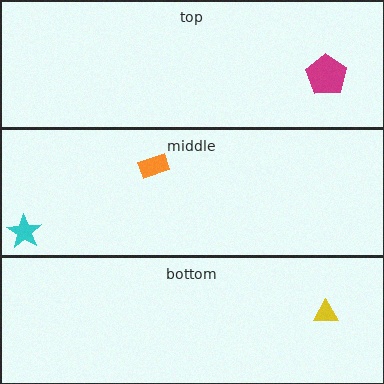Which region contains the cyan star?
The middle region.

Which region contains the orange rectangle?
The middle region.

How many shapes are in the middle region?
2.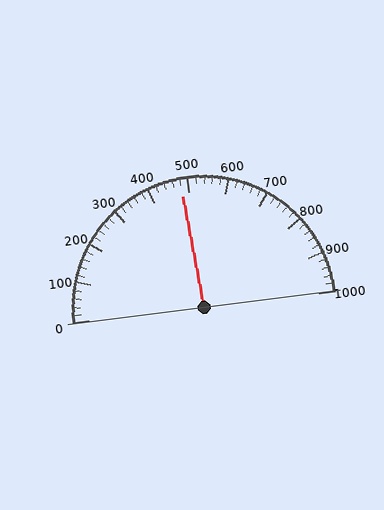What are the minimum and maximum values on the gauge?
The gauge ranges from 0 to 1000.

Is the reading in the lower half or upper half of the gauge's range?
The reading is in the lower half of the range (0 to 1000).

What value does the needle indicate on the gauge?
The needle indicates approximately 480.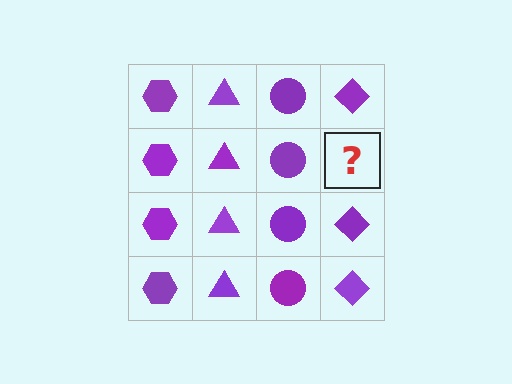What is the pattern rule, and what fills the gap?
The rule is that each column has a consistent shape. The gap should be filled with a purple diamond.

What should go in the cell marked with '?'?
The missing cell should contain a purple diamond.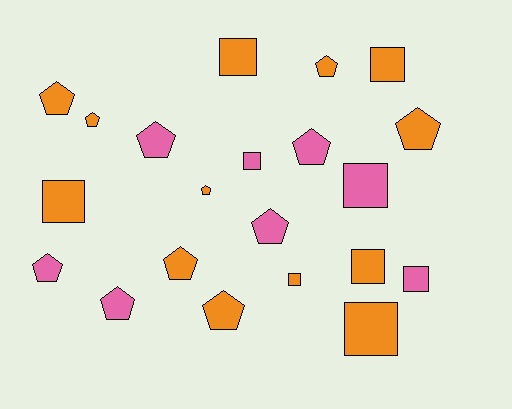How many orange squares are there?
There are 6 orange squares.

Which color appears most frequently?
Orange, with 13 objects.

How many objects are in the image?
There are 21 objects.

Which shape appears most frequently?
Pentagon, with 12 objects.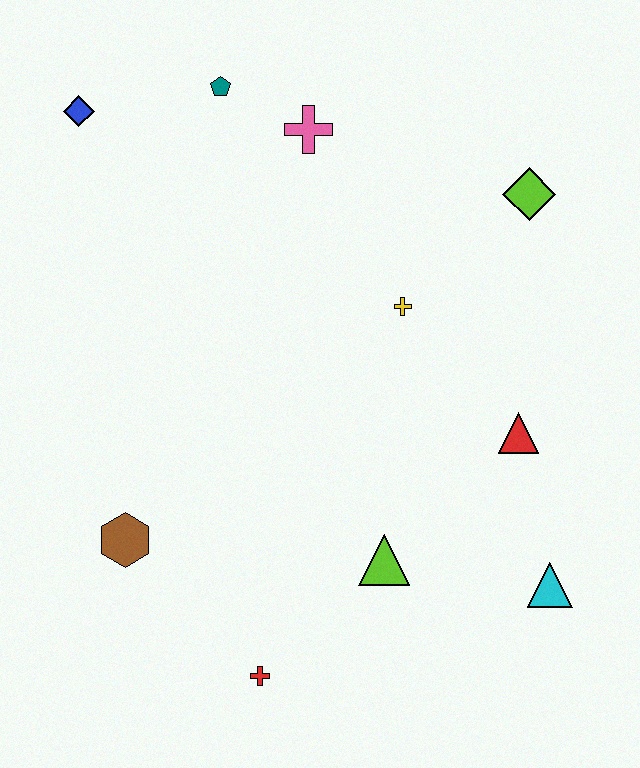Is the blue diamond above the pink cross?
Yes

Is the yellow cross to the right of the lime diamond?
No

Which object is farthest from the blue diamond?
The cyan triangle is farthest from the blue diamond.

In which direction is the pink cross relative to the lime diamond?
The pink cross is to the left of the lime diamond.